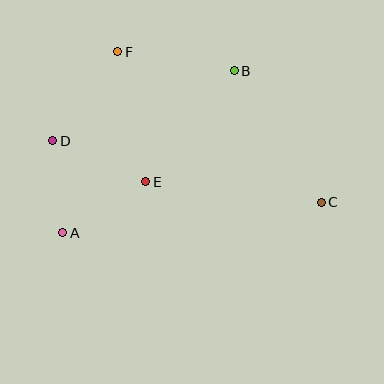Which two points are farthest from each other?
Points C and D are farthest from each other.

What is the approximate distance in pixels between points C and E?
The distance between C and E is approximately 177 pixels.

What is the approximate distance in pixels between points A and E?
The distance between A and E is approximately 97 pixels.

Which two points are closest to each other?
Points A and D are closest to each other.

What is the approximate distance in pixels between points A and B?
The distance between A and B is approximately 236 pixels.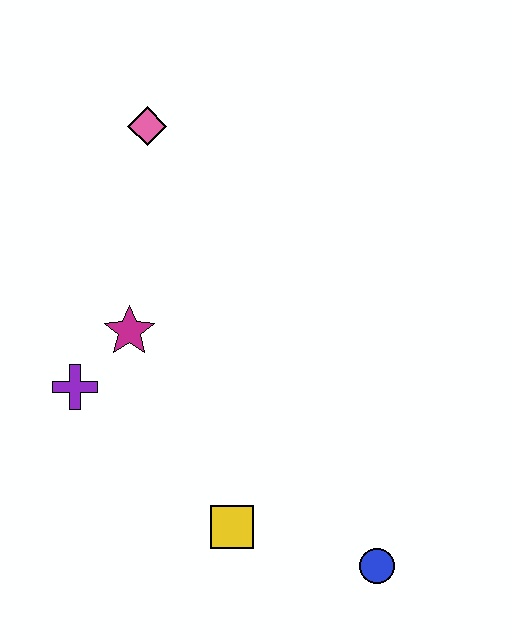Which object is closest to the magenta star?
The purple cross is closest to the magenta star.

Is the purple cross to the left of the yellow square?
Yes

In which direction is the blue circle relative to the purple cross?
The blue circle is to the right of the purple cross.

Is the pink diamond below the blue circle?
No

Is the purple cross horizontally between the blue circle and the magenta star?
No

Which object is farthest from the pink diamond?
The blue circle is farthest from the pink diamond.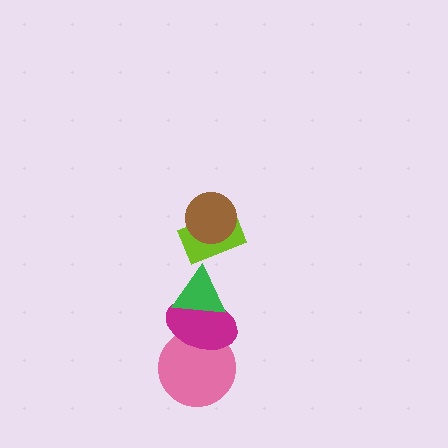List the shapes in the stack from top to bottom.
From top to bottom: the brown circle, the lime rectangle, the green triangle, the magenta ellipse, the pink circle.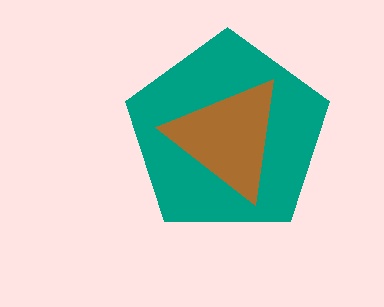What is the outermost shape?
The teal pentagon.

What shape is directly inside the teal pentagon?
The brown triangle.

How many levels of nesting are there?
2.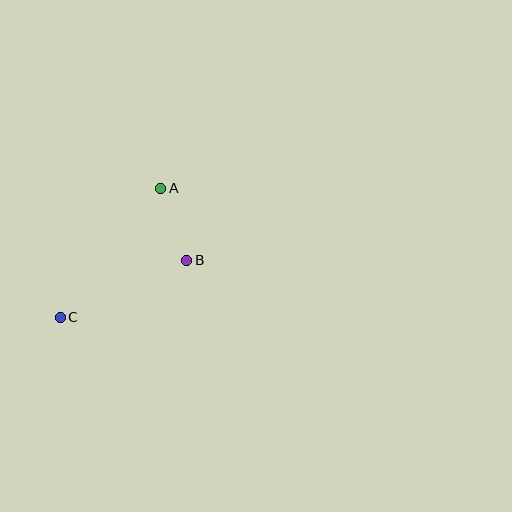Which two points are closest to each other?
Points A and B are closest to each other.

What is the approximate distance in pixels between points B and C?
The distance between B and C is approximately 139 pixels.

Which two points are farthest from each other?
Points A and C are farthest from each other.